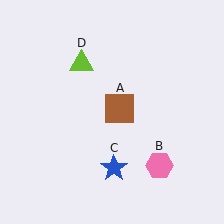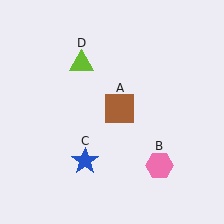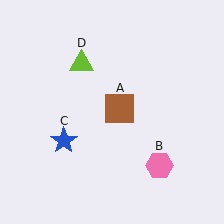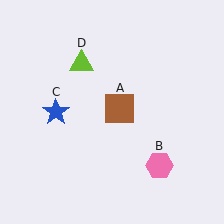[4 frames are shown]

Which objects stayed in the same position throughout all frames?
Brown square (object A) and pink hexagon (object B) and lime triangle (object D) remained stationary.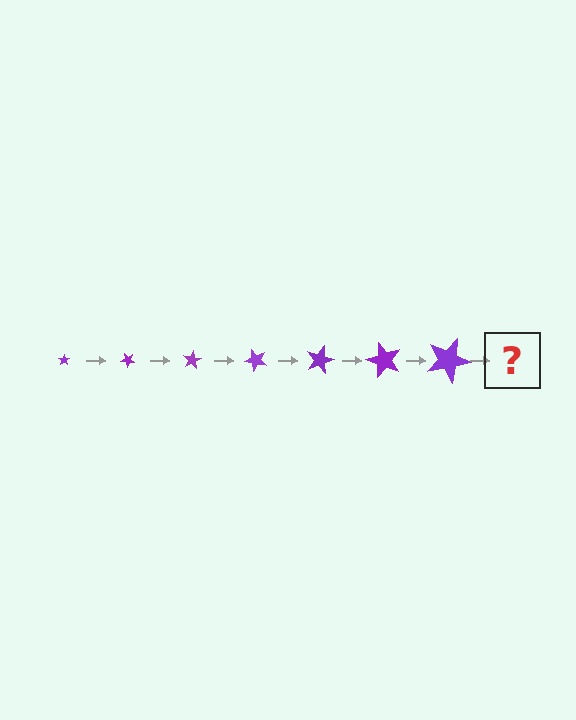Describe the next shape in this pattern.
It should be a star, larger than the previous one and rotated 280 degrees from the start.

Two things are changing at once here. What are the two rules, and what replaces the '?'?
The two rules are that the star grows larger each step and it rotates 40 degrees each step. The '?' should be a star, larger than the previous one and rotated 280 degrees from the start.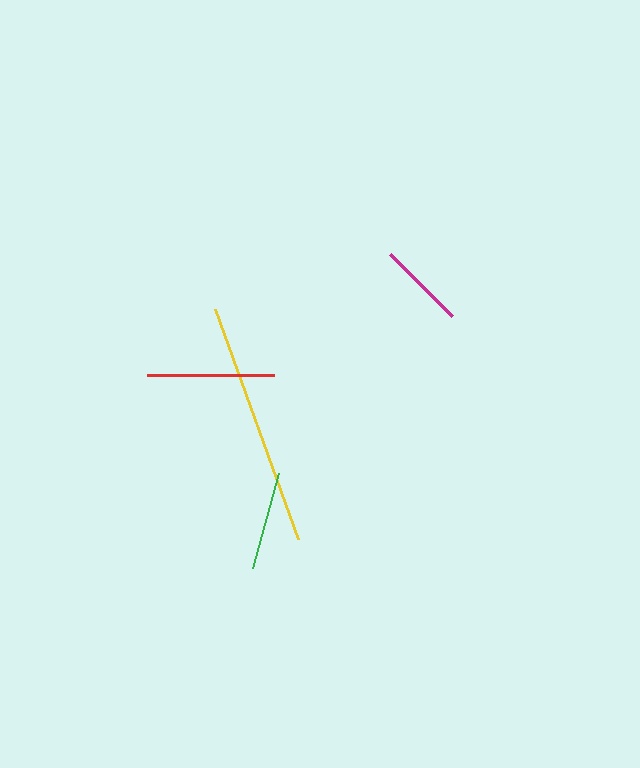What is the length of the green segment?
The green segment is approximately 98 pixels long.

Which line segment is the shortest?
The magenta line is the shortest at approximately 88 pixels.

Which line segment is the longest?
The yellow line is the longest at approximately 244 pixels.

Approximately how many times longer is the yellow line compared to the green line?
The yellow line is approximately 2.5 times the length of the green line.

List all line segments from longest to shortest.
From longest to shortest: yellow, red, green, magenta.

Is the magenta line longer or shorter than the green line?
The green line is longer than the magenta line.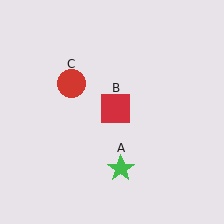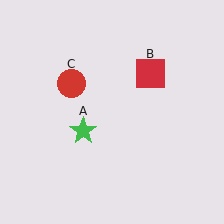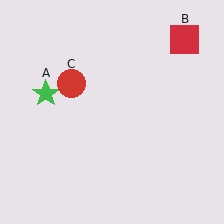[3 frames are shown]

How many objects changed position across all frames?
2 objects changed position: green star (object A), red square (object B).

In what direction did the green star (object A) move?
The green star (object A) moved up and to the left.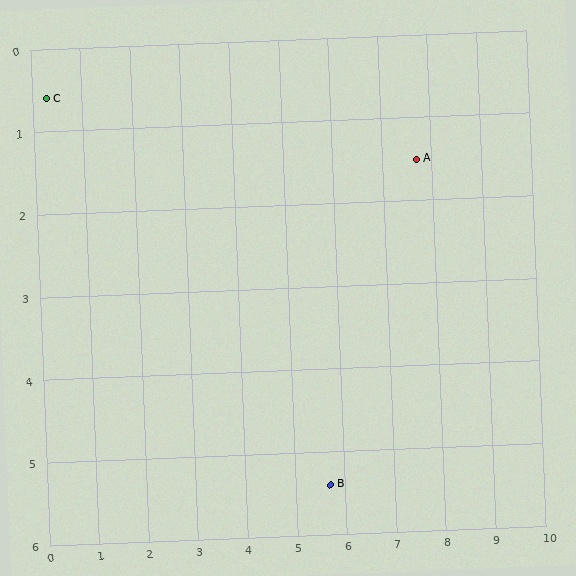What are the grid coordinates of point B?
Point B is at approximately (5.7, 5.4).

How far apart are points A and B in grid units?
Points A and B are about 4.4 grid units apart.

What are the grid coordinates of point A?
Point A is at approximately (7.7, 1.5).